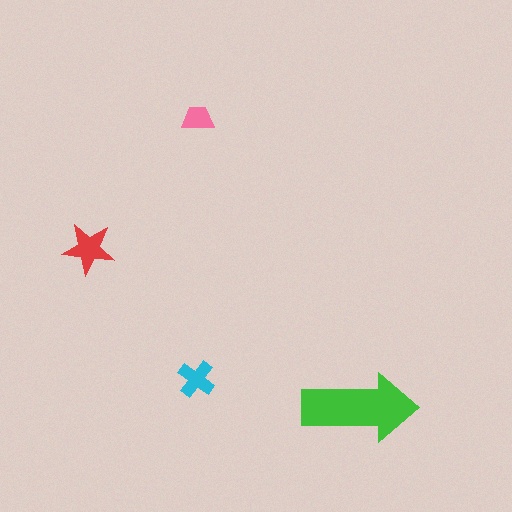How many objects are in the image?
There are 4 objects in the image.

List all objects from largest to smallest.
The green arrow, the red star, the cyan cross, the pink trapezoid.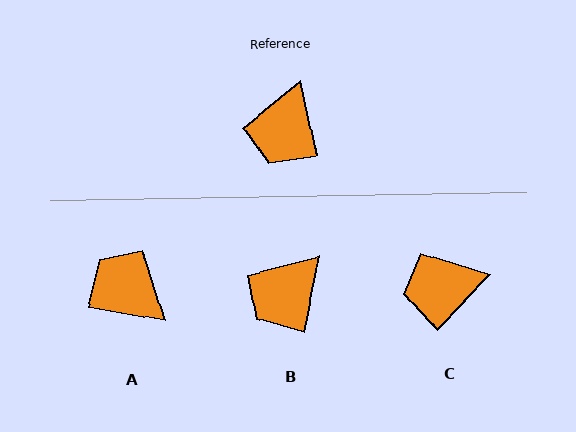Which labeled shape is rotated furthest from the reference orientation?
A, about 112 degrees away.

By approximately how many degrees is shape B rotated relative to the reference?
Approximately 25 degrees clockwise.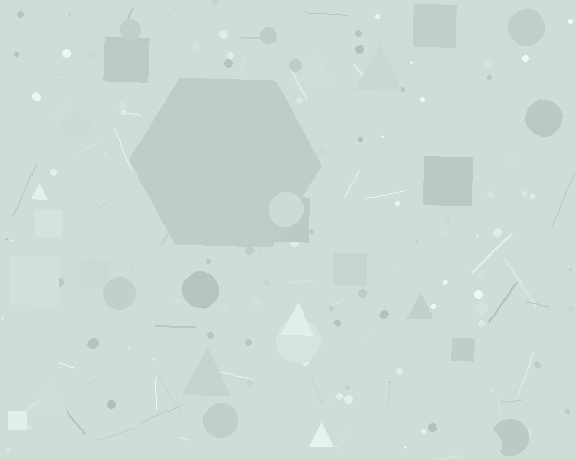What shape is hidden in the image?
A hexagon is hidden in the image.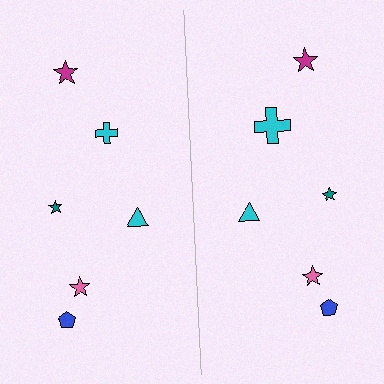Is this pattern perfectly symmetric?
No, the pattern is not perfectly symmetric. The cyan cross on the right side has a different size than its mirror counterpart.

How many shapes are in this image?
There are 12 shapes in this image.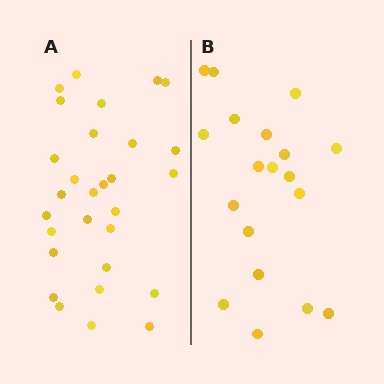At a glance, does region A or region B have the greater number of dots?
Region A (the left region) has more dots.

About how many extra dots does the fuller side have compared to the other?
Region A has roughly 10 or so more dots than region B.